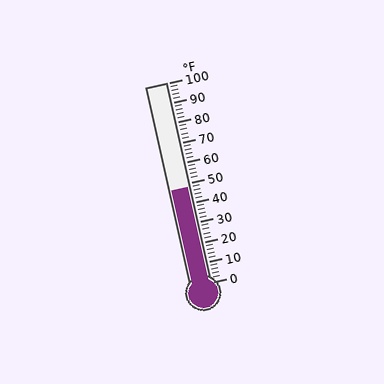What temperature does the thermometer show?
The thermometer shows approximately 48°F.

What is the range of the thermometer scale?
The thermometer scale ranges from 0°F to 100°F.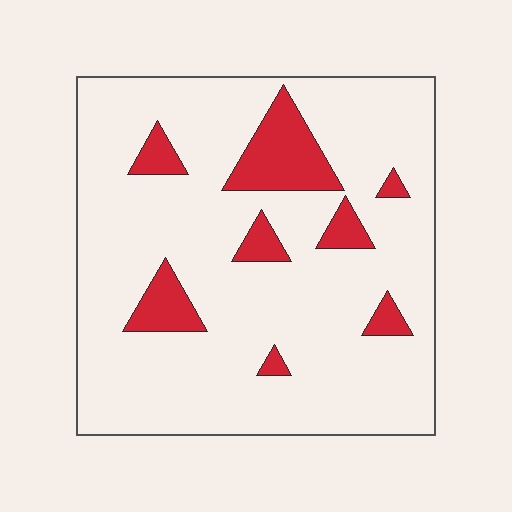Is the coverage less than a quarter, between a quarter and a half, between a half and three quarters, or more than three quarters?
Less than a quarter.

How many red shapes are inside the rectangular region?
8.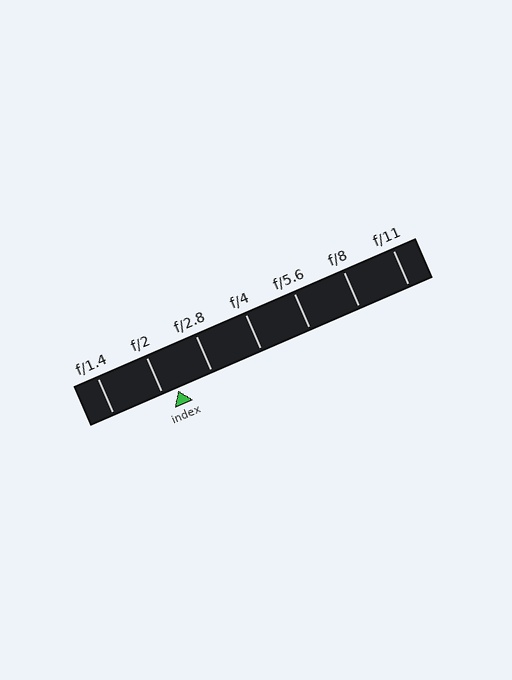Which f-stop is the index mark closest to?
The index mark is closest to f/2.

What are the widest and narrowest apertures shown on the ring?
The widest aperture shown is f/1.4 and the narrowest is f/11.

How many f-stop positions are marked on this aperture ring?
There are 7 f-stop positions marked.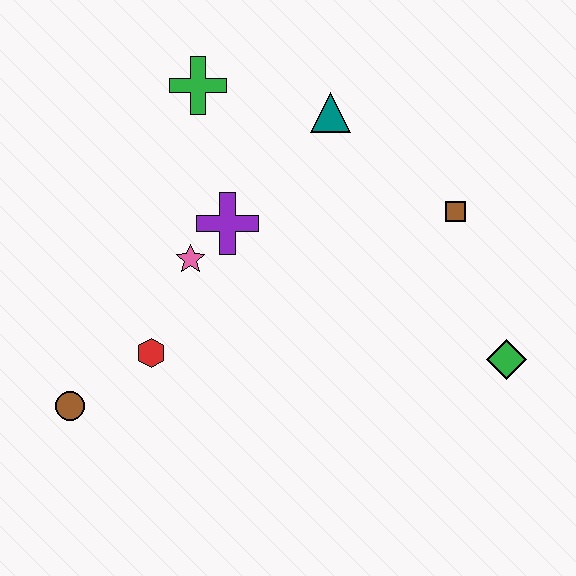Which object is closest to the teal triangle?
The green cross is closest to the teal triangle.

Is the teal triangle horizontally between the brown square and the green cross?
Yes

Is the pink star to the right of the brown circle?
Yes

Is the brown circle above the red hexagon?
No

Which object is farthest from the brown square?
The brown circle is farthest from the brown square.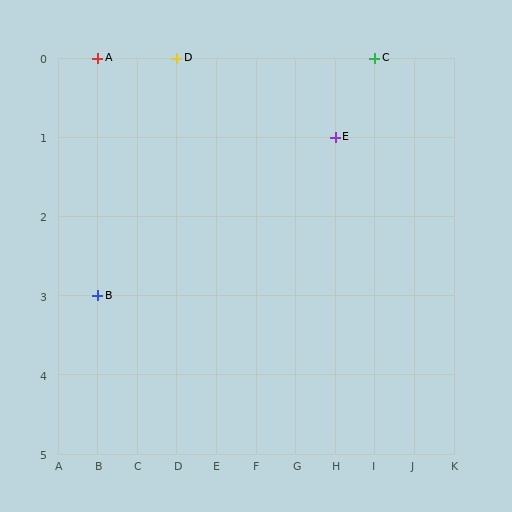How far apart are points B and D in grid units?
Points B and D are 2 columns and 3 rows apart (about 3.6 grid units diagonally).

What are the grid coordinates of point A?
Point A is at grid coordinates (B, 0).